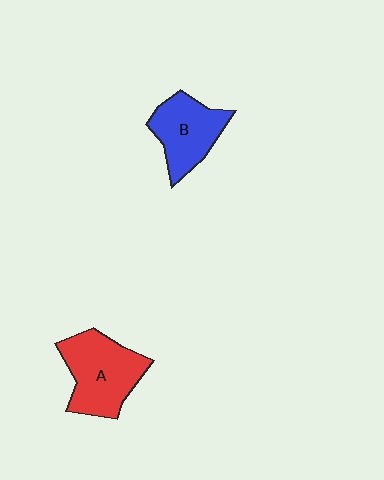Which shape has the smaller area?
Shape B (blue).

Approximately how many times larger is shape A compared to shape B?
Approximately 1.2 times.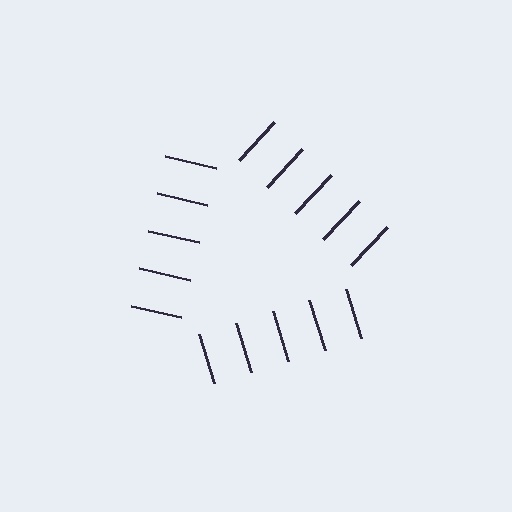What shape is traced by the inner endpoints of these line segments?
An illusory triangle — the line segments terminate on its edges but no continuous stroke is drawn.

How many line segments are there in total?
15 — 5 along each of the 3 edges.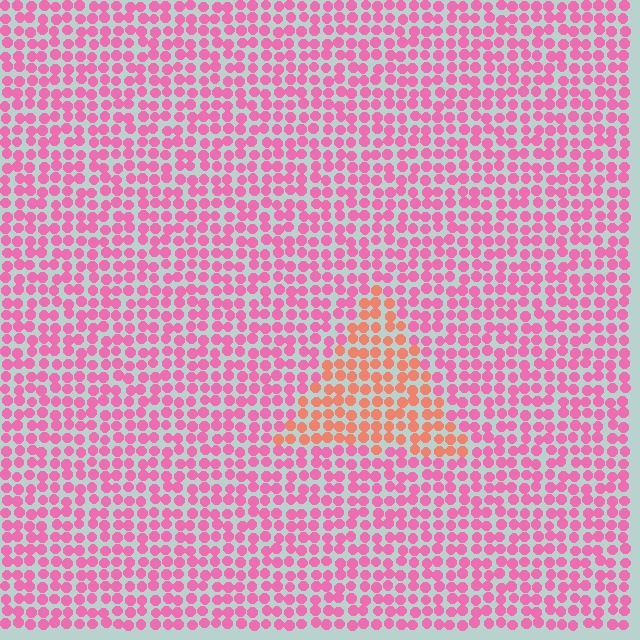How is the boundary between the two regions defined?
The boundary is defined purely by a slight shift in hue (about 41 degrees). Spacing, size, and orientation are identical on both sides.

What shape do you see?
I see a triangle.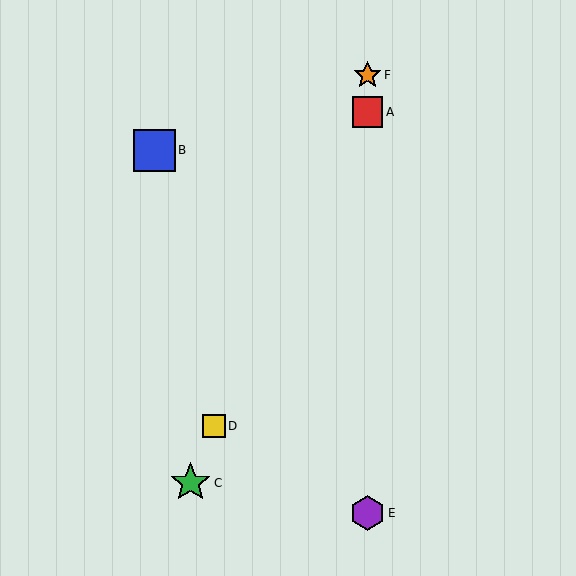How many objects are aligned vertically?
3 objects (A, E, F) are aligned vertically.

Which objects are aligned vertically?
Objects A, E, F are aligned vertically.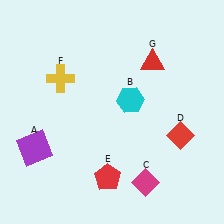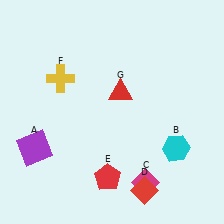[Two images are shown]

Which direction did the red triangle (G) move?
The red triangle (G) moved left.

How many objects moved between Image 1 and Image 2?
3 objects moved between the two images.